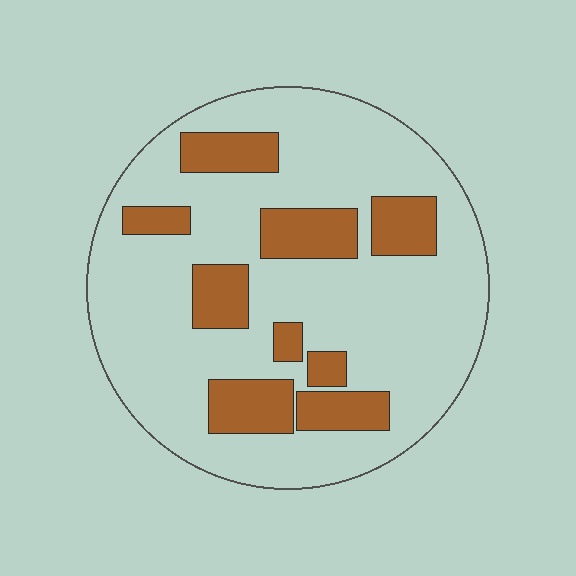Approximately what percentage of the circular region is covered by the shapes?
Approximately 25%.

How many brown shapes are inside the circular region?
9.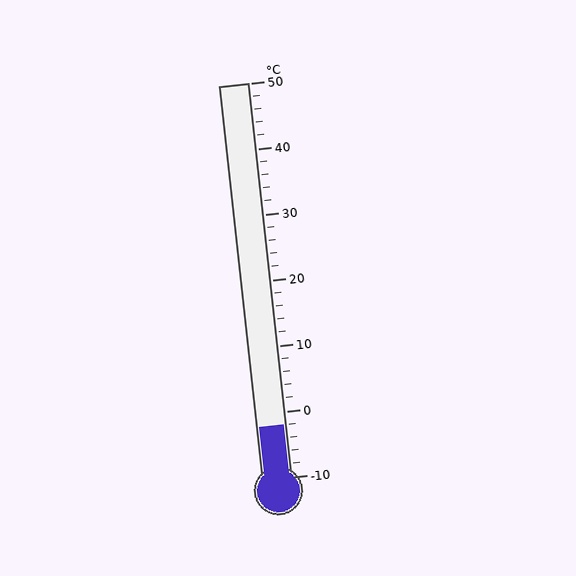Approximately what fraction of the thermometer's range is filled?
The thermometer is filled to approximately 15% of its range.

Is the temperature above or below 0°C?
The temperature is below 0°C.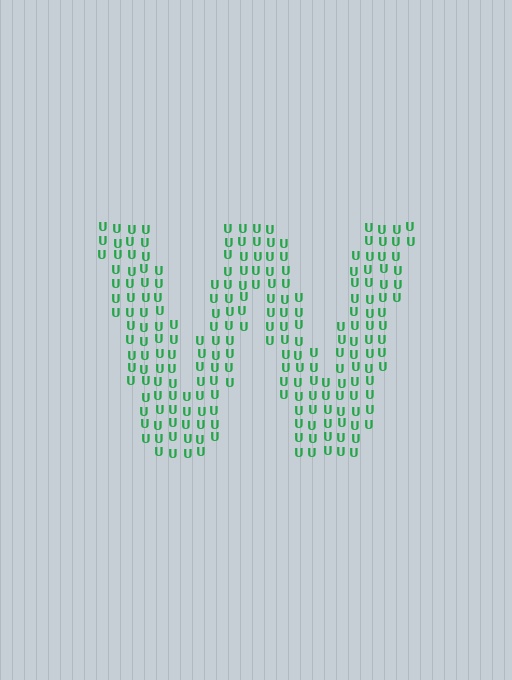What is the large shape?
The large shape is the letter W.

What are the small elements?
The small elements are letter U's.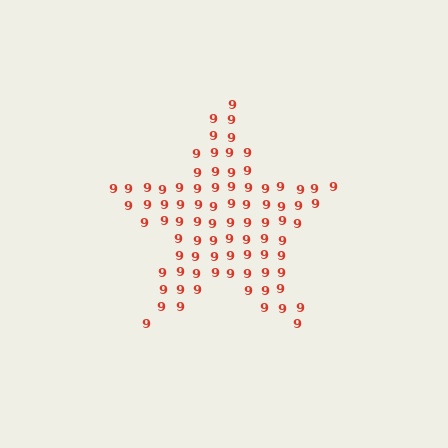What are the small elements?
The small elements are digit 9's.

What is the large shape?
The large shape is a star.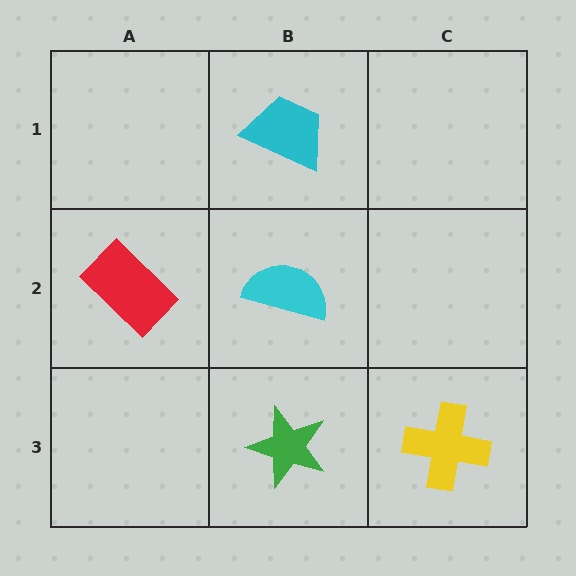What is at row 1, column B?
A cyan trapezoid.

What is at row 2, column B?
A cyan semicircle.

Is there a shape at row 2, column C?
No, that cell is empty.